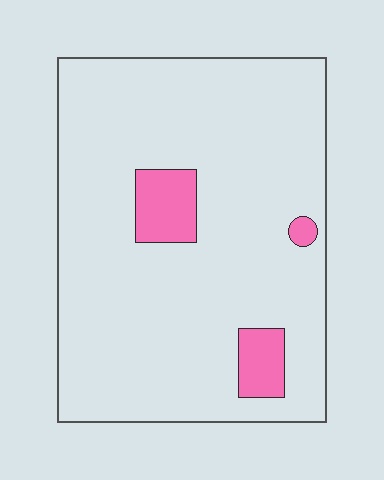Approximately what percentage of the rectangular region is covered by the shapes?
Approximately 10%.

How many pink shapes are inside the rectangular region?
3.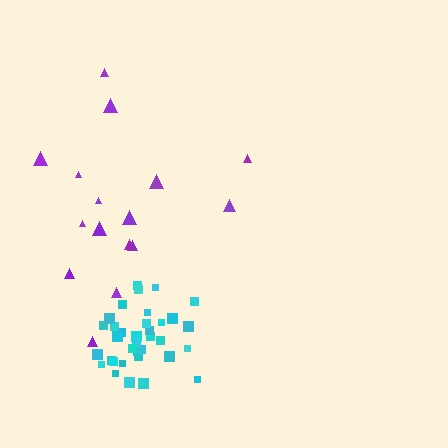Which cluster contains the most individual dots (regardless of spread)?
Cyan (35).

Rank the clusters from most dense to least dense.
cyan, purple.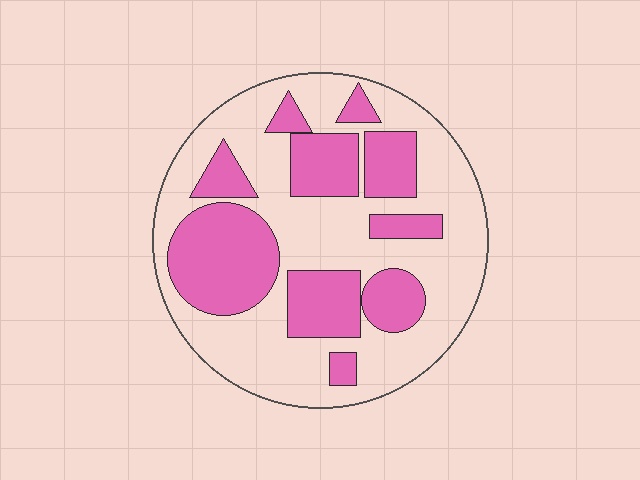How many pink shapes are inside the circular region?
10.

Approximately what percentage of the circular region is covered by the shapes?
Approximately 35%.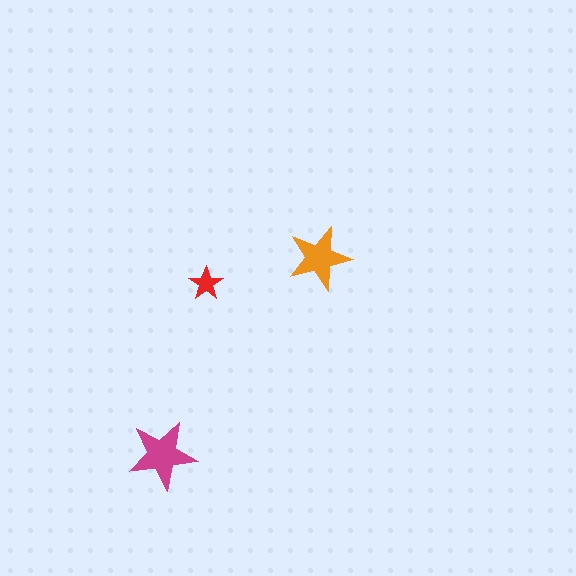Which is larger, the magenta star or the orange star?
The magenta one.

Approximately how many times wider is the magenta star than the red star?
About 2 times wider.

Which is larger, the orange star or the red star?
The orange one.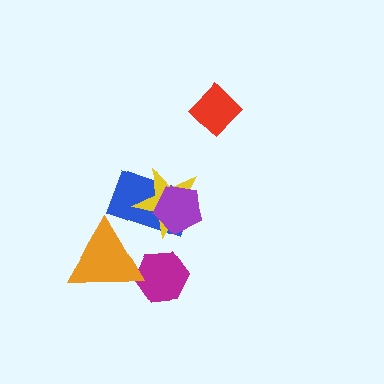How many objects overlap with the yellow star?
2 objects overlap with the yellow star.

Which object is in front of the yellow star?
The purple pentagon is in front of the yellow star.